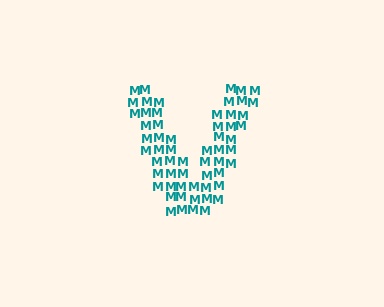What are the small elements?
The small elements are letter M's.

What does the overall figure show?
The overall figure shows the letter V.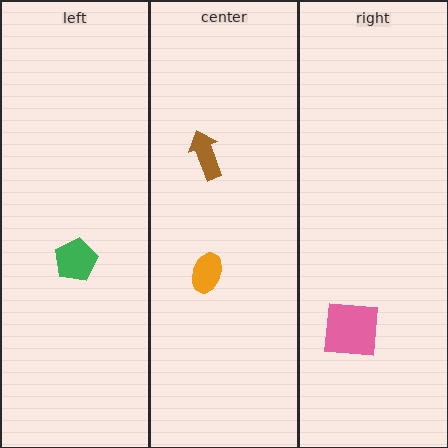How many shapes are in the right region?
1.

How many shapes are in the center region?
2.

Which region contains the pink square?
The right region.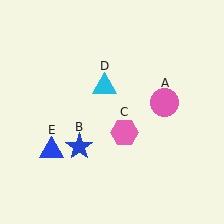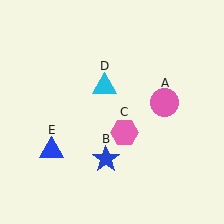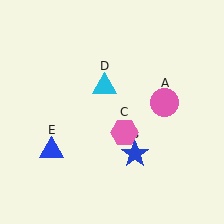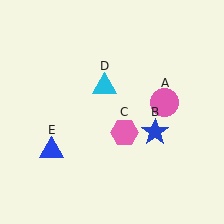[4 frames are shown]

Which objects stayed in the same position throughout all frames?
Pink circle (object A) and pink hexagon (object C) and cyan triangle (object D) and blue triangle (object E) remained stationary.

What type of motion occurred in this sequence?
The blue star (object B) rotated counterclockwise around the center of the scene.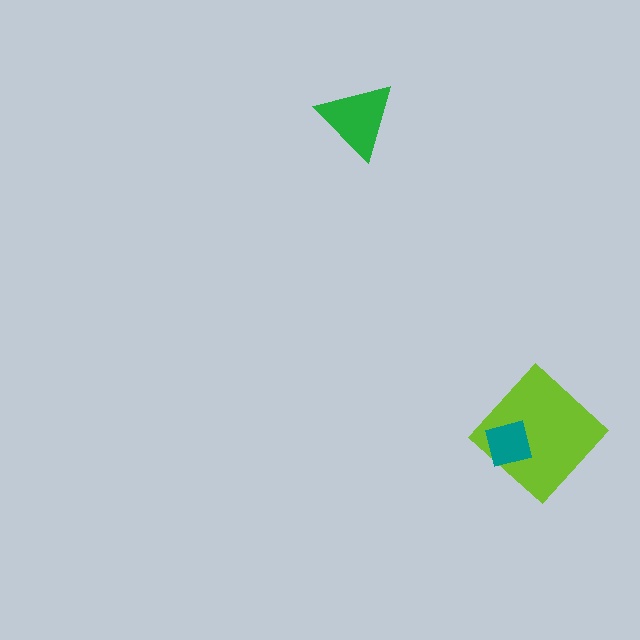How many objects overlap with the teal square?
1 object overlaps with the teal square.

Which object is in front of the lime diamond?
The teal square is in front of the lime diamond.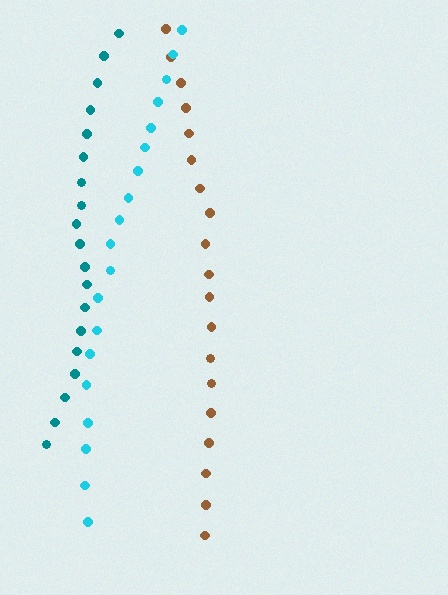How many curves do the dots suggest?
There are 3 distinct paths.